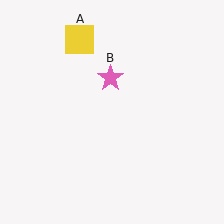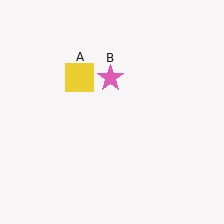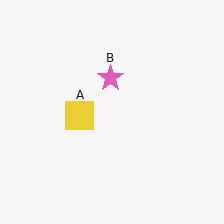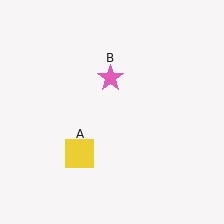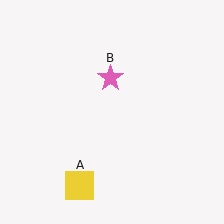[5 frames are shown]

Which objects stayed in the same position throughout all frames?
Pink star (object B) remained stationary.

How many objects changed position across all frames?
1 object changed position: yellow square (object A).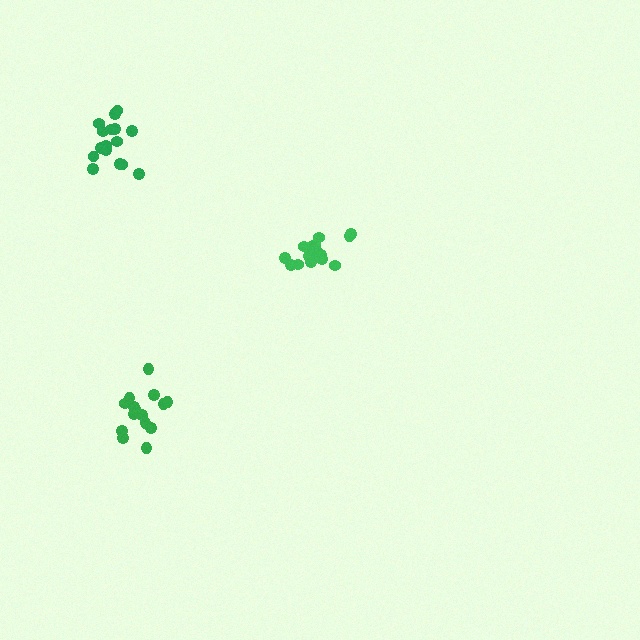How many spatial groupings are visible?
There are 3 spatial groupings.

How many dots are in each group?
Group 1: 16 dots, Group 2: 16 dots, Group 3: 15 dots (47 total).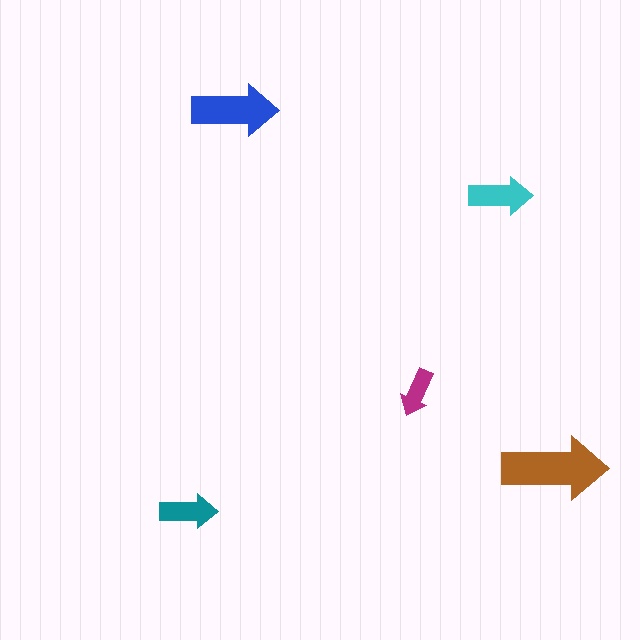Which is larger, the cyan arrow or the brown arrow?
The brown one.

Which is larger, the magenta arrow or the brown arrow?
The brown one.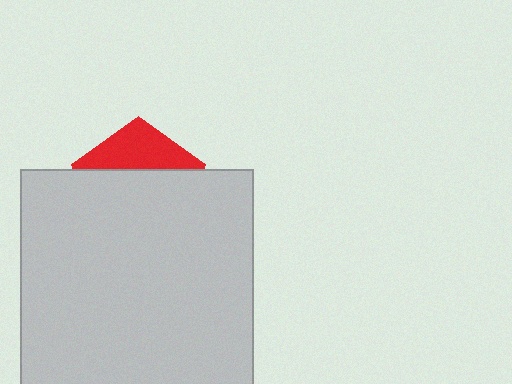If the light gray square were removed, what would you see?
You would see the complete red pentagon.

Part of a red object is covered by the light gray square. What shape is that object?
It is a pentagon.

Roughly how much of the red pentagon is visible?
A small part of it is visible (roughly 33%).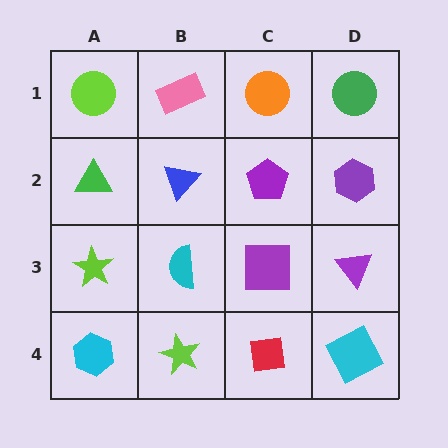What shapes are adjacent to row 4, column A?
A lime star (row 3, column A), a lime star (row 4, column B).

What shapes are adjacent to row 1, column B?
A blue triangle (row 2, column B), a lime circle (row 1, column A), an orange circle (row 1, column C).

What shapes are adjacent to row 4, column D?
A purple triangle (row 3, column D), a red square (row 4, column C).